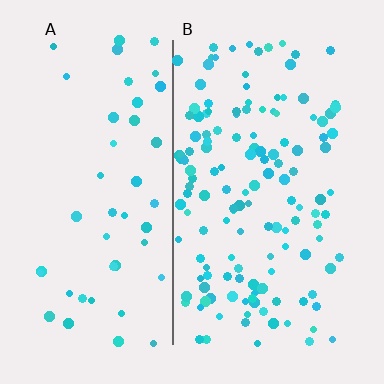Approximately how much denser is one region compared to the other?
Approximately 3.0× — region B over region A.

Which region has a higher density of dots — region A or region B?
B (the right).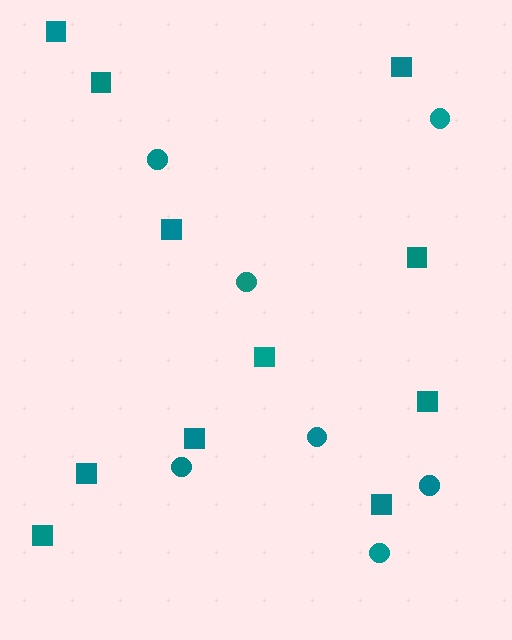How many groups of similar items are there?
There are 2 groups: one group of squares (11) and one group of circles (7).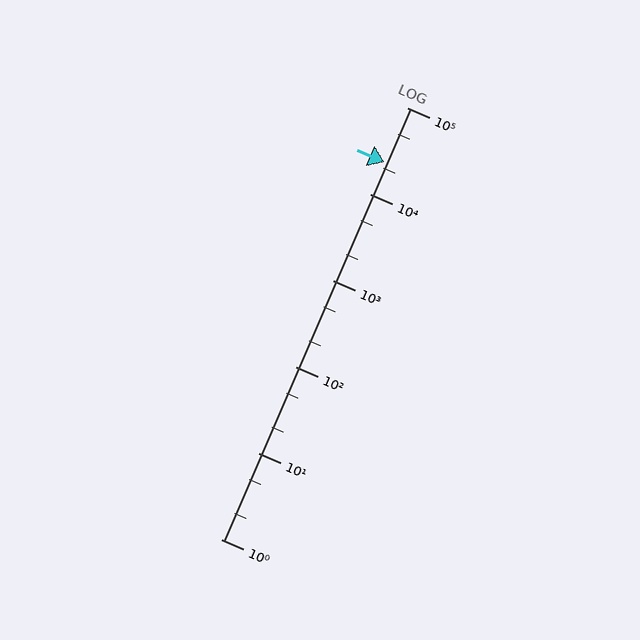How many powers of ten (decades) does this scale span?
The scale spans 5 decades, from 1 to 100000.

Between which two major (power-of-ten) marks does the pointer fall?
The pointer is between 10000 and 100000.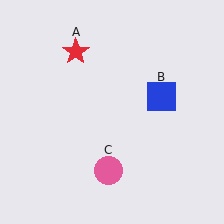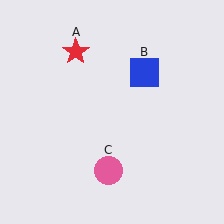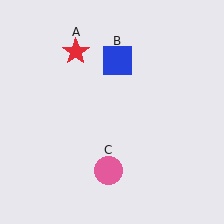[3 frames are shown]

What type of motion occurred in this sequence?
The blue square (object B) rotated counterclockwise around the center of the scene.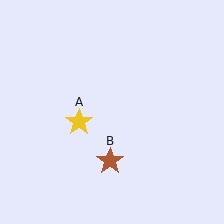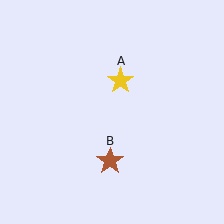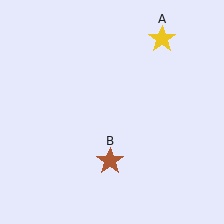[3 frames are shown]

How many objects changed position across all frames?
1 object changed position: yellow star (object A).